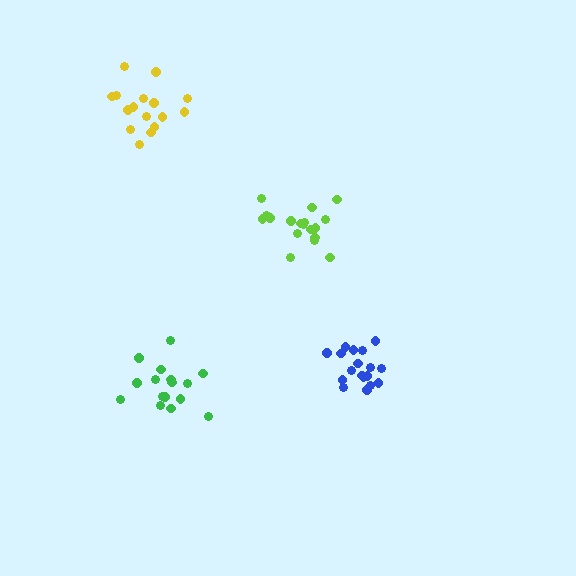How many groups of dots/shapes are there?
There are 4 groups.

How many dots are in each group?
Group 1: 16 dots, Group 2: 18 dots, Group 3: 19 dots, Group 4: 16 dots (69 total).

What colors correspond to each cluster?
The clusters are colored: green, blue, lime, yellow.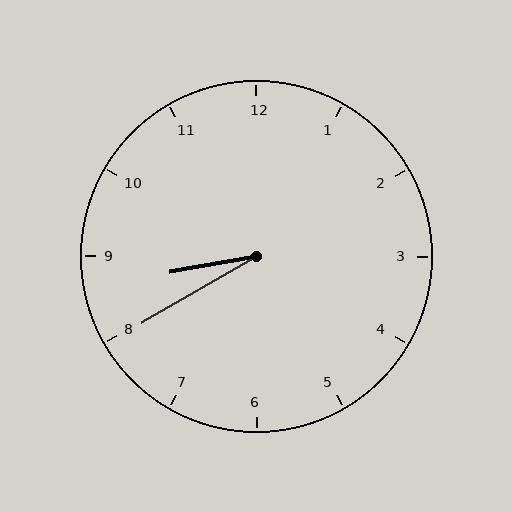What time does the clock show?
8:40.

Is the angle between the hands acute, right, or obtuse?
It is acute.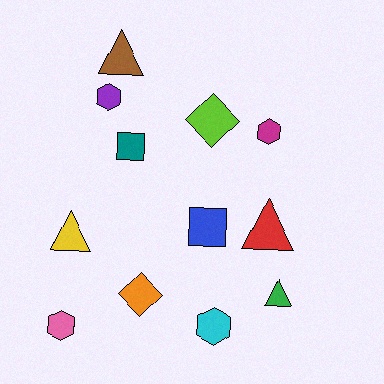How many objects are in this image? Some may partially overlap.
There are 12 objects.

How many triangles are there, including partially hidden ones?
There are 4 triangles.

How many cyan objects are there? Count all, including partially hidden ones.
There is 1 cyan object.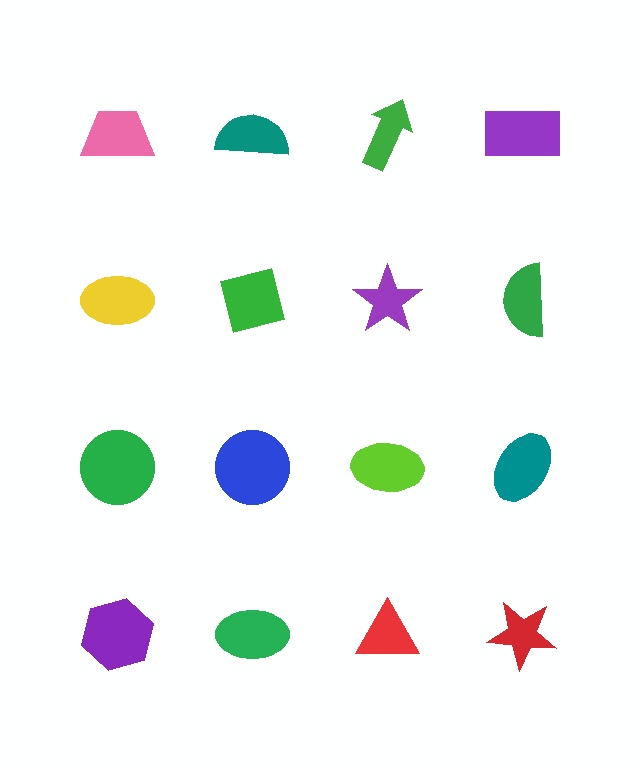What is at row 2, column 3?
A purple star.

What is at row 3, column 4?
A teal ellipse.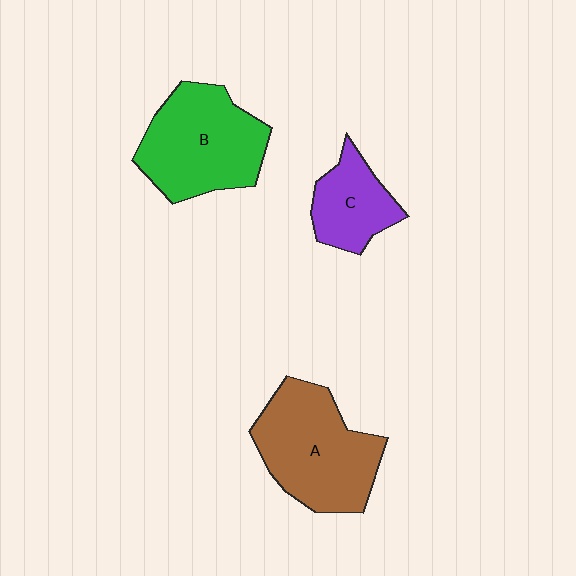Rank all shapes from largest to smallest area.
From largest to smallest: A (brown), B (green), C (purple).